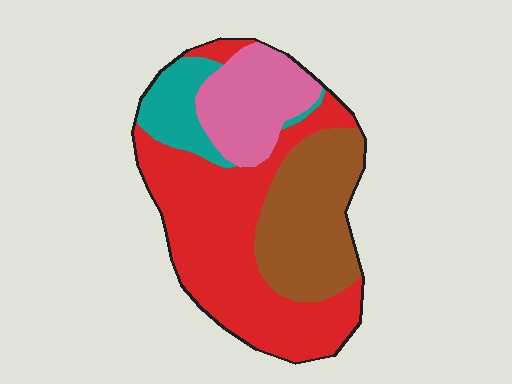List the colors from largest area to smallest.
From largest to smallest: red, brown, pink, teal.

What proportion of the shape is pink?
Pink takes up about one sixth (1/6) of the shape.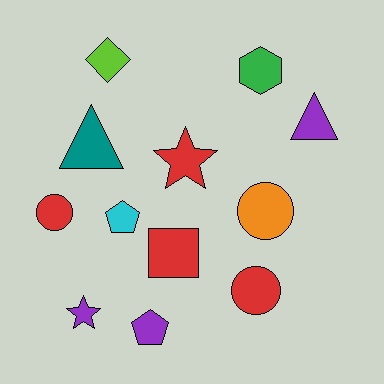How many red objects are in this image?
There are 4 red objects.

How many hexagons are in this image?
There is 1 hexagon.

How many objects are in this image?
There are 12 objects.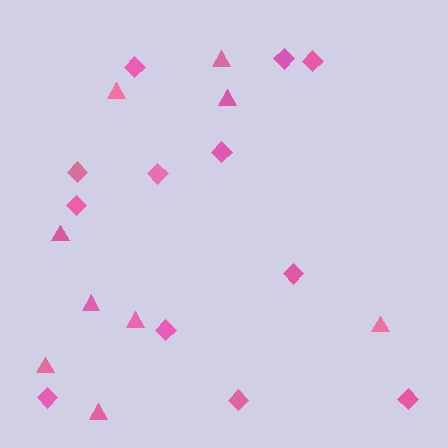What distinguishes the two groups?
There are 2 groups: one group of diamonds (12) and one group of triangles (9).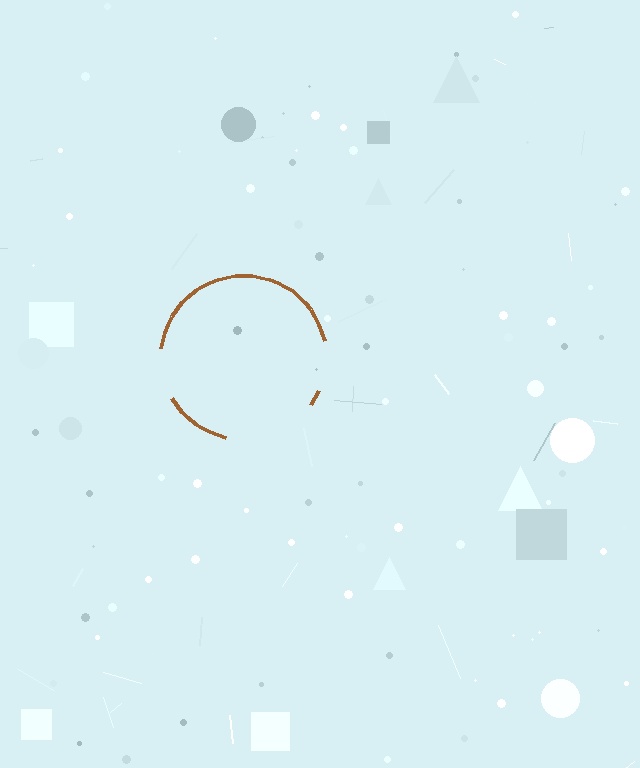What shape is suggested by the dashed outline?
The dashed outline suggests a circle.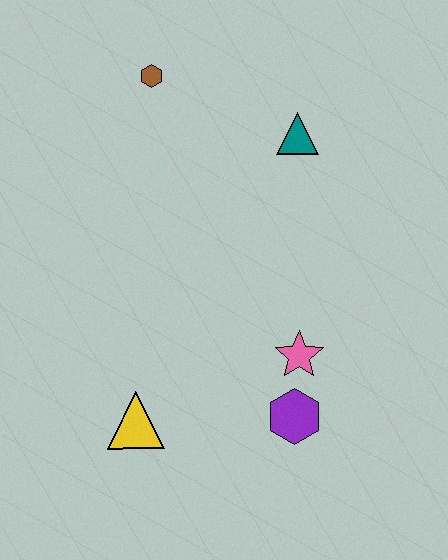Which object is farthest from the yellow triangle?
The brown hexagon is farthest from the yellow triangle.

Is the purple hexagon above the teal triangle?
No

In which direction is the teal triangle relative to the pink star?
The teal triangle is above the pink star.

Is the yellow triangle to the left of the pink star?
Yes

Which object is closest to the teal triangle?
The brown hexagon is closest to the teal triangle.